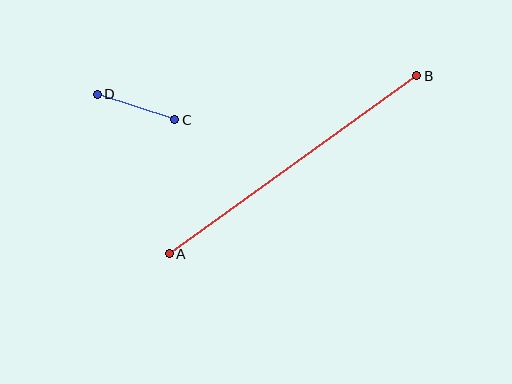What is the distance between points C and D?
The distance is approximately 81 pixels.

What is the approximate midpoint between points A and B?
The midpoint is at approximately (293, 165) pixels.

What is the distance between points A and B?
The distance is approximately 305 pixels.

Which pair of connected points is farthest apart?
Points A and B are farthest apart.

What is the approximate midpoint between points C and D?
The midpoint is at approximately (136, 107) pixels.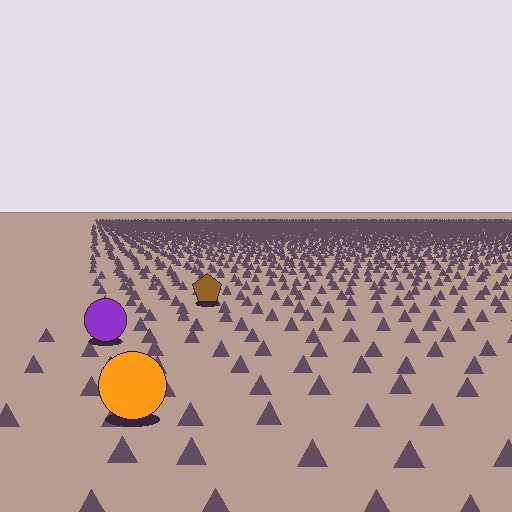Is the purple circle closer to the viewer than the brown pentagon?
Yes. The purple circle is closer — you can tell from the texture gradient: the ground texture is coarser near it.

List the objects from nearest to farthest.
From nearest to farthest: the orange circle, the purple circle, the brown pentagon.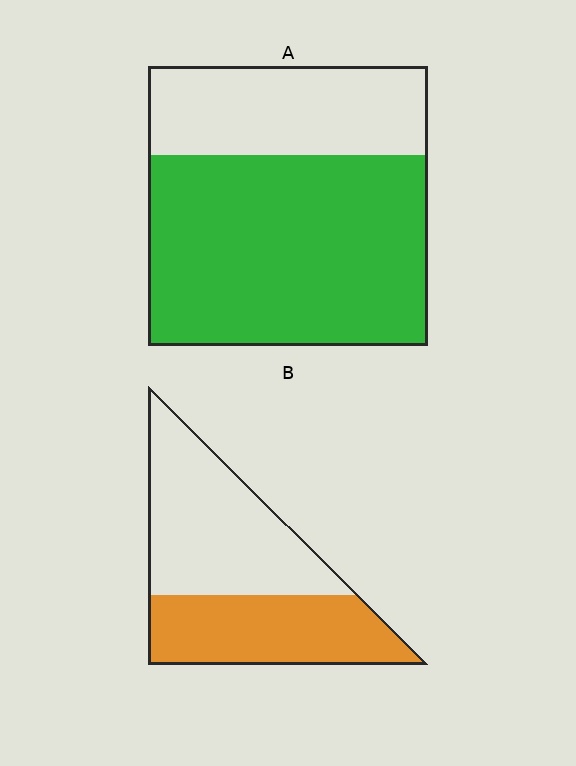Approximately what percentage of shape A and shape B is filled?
A is approximately 70% and B is approximately 45%.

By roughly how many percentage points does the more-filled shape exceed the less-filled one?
By roughly 25 percentage points (A over B).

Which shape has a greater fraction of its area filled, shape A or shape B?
Shape A.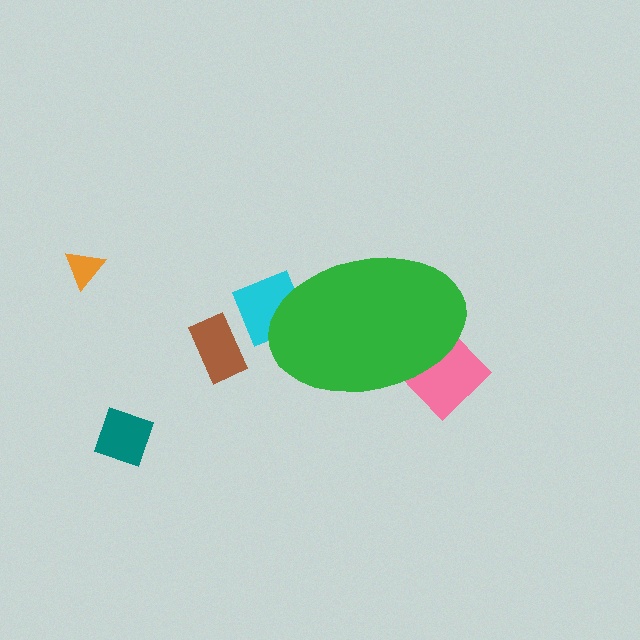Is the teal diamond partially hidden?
No, the teal diamond is fully visible.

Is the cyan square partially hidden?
Yes, the cyan square is partially hidden behind the green ellipse.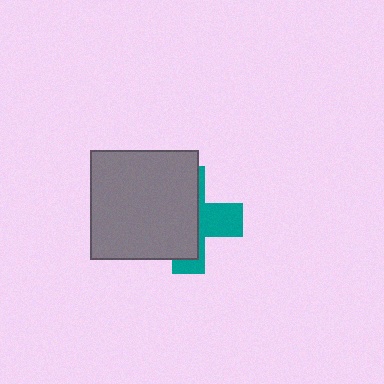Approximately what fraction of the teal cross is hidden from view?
Roughly 62% of the teal cross is hidden behind the gray square.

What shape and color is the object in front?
The object in front is a gray square.